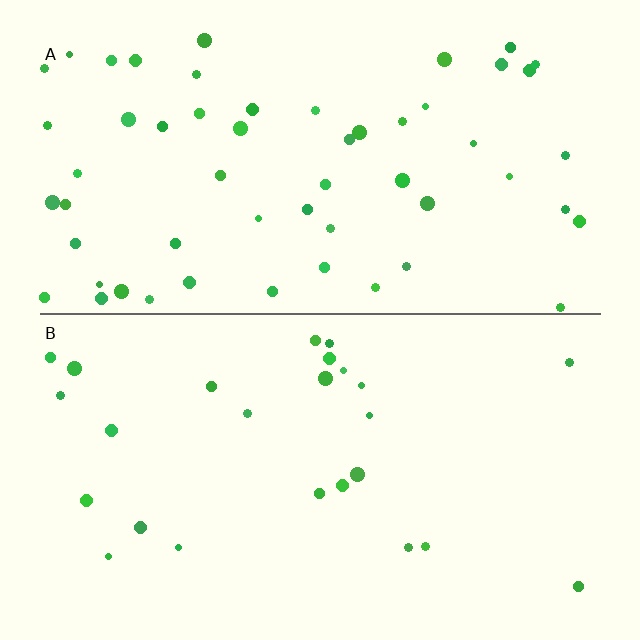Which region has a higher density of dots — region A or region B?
A (the top).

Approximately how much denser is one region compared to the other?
Approximately 2.2× — region A over region B.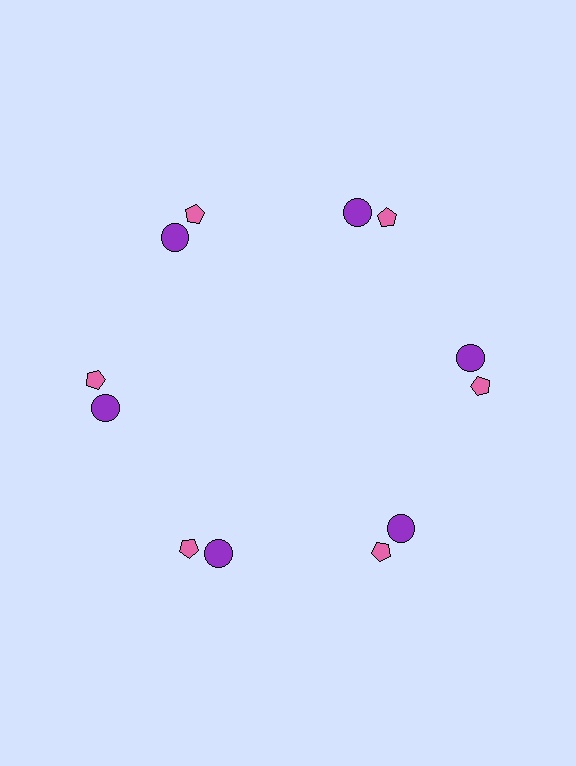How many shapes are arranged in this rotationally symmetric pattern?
There are 12 shapes, arranged in 6 groups of 2.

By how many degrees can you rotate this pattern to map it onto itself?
The pattern maps onto itself every 60 degrees of rotation.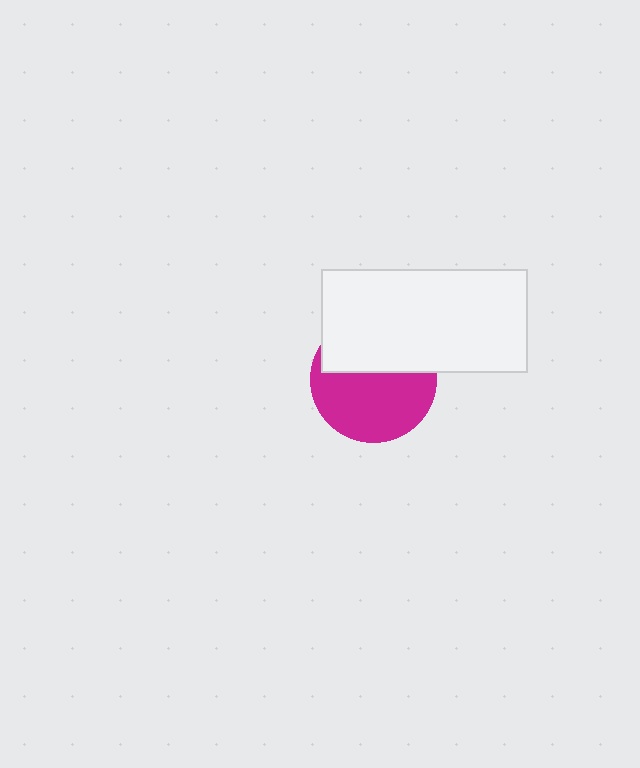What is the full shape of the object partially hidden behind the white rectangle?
The partially hidden object is a magenta circle.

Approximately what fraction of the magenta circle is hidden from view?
Roughly 42% of the magenta circle is hidden behind the white rectangle.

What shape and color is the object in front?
The object in front is a white rectangle.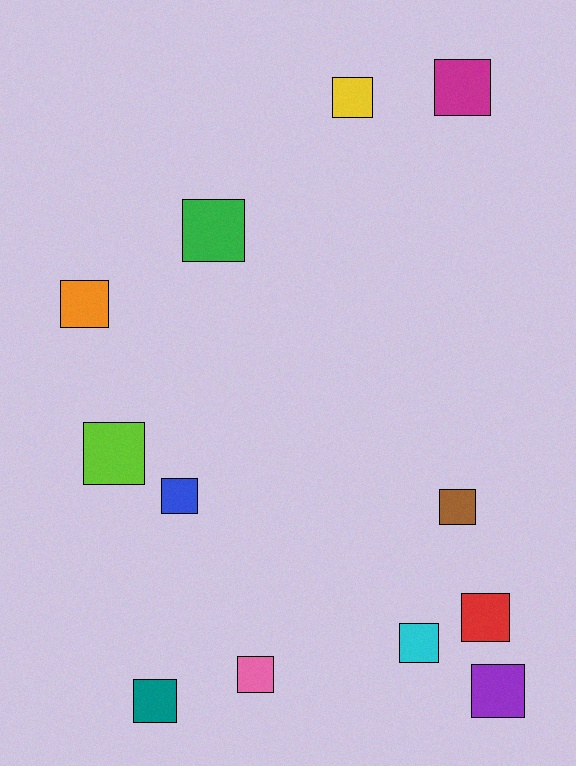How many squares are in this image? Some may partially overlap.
There are 12 squares.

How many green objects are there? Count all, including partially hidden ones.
There is 1 green object.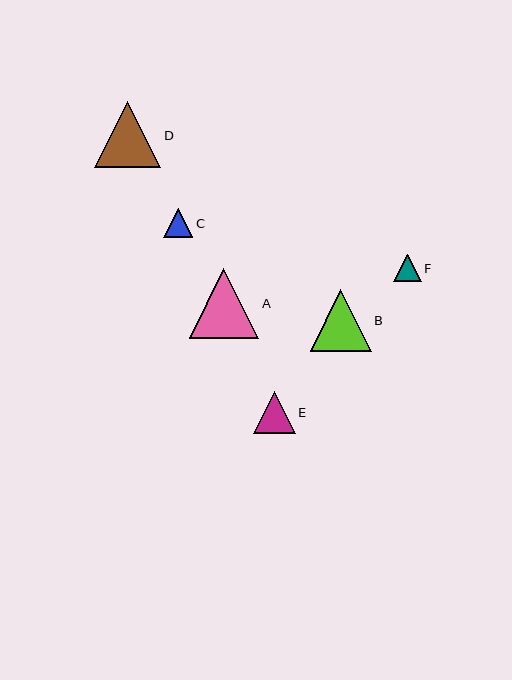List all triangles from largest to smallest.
From largest to smallest: A, D, B, E, C, F.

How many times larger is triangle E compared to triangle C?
Triangle E is approximately 1.5 times the size of triangle C.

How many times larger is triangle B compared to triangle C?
Triangle B is approximately 2.1 times the size of triangle C.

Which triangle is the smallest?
Triangle F is the smallest with a size of approximately 27 pixels.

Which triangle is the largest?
Triangle A is the largest with a size of approximately 70 pixels.